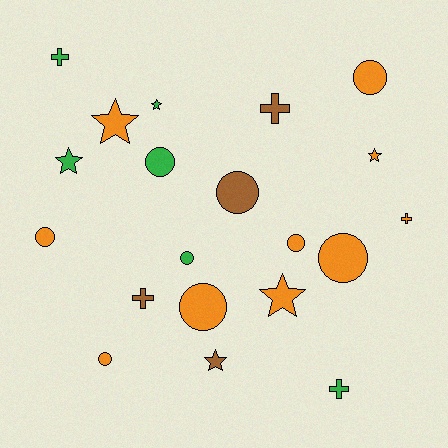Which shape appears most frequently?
Circle, with 9 objects.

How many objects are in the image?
There are 20 objects.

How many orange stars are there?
There are 3 orange stars.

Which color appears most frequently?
Orange, with 10 objects.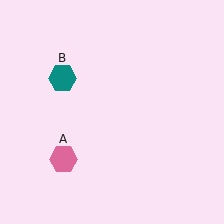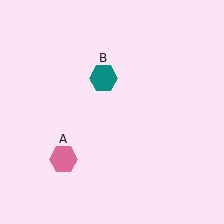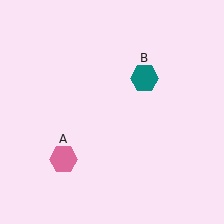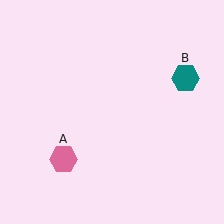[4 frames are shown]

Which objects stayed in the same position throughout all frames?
Pink hexagon (object A) remained stationary.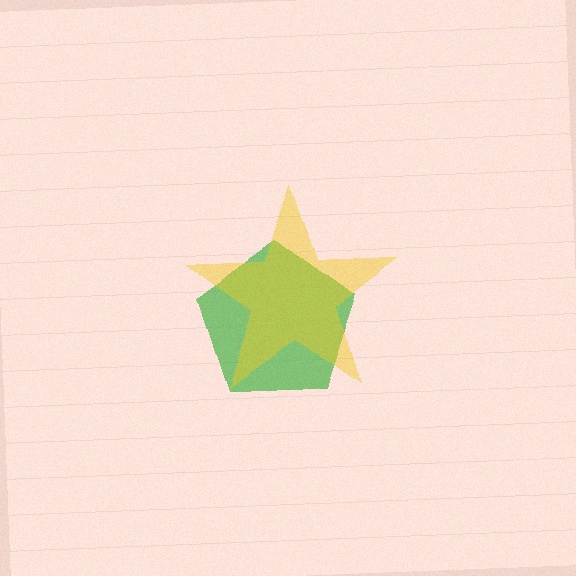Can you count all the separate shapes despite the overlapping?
Yes, there are 2 separate shapes.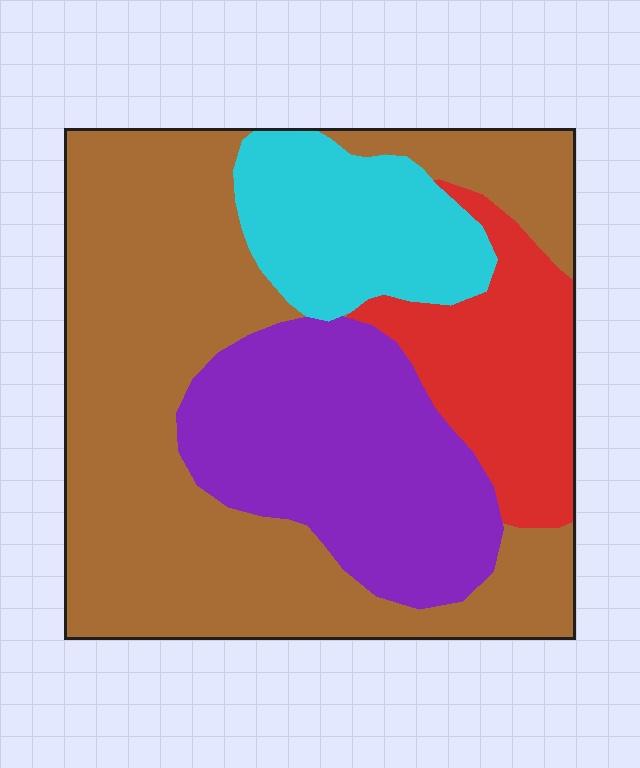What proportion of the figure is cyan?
Cyan takes up less than a sixth of the figure.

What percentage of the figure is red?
Red takes up about one eighth (1/8) of the figure.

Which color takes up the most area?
Brown, at roughly 50%.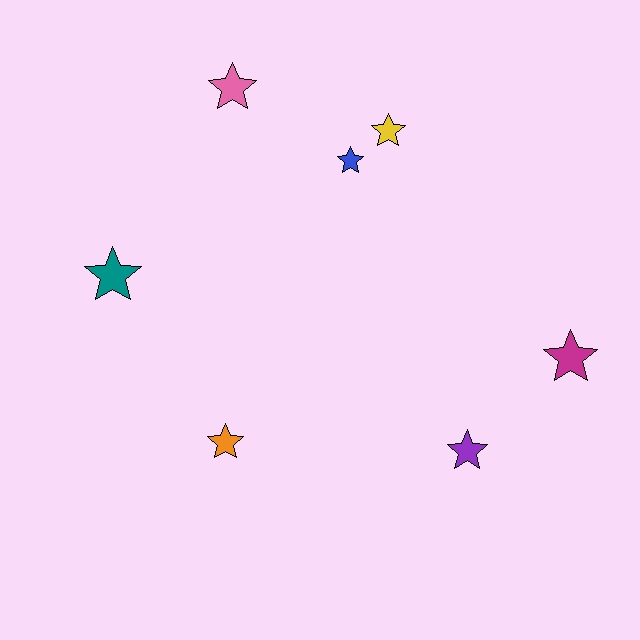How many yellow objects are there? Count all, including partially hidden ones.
There is 1 yellow object.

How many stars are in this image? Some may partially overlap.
There are 7 stars.